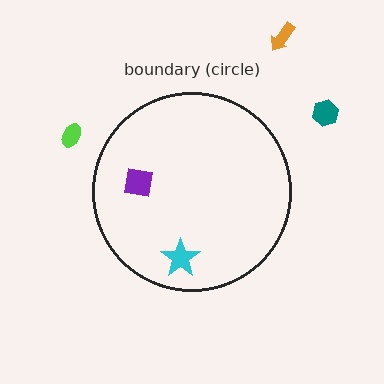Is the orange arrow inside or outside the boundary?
Outside.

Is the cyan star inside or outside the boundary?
Inside.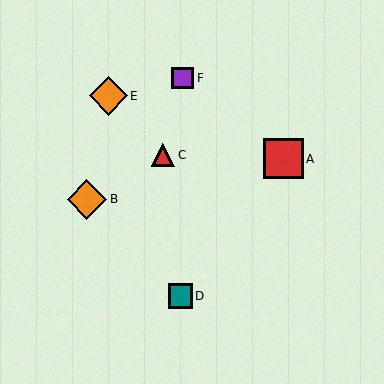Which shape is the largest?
The red square (labeled A) is the largest.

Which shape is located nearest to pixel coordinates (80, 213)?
The orange diamond (labeled B) at (87, 199) is nearest to that location.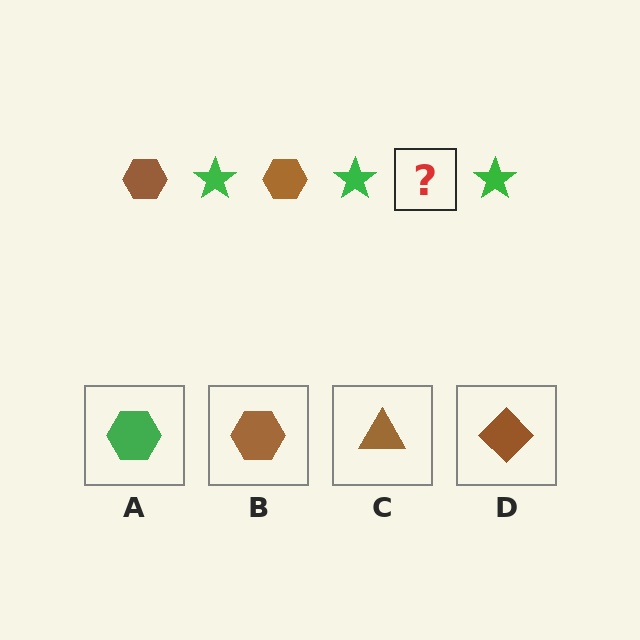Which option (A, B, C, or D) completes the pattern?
B.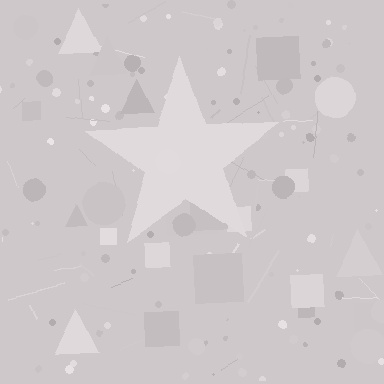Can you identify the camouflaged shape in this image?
The camouflaged shape is a star.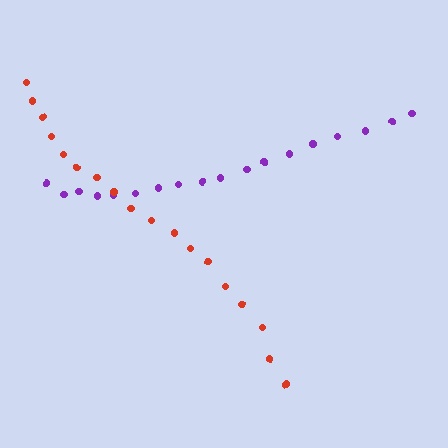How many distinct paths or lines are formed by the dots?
There are 2 distinct paths.